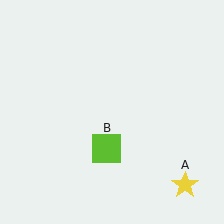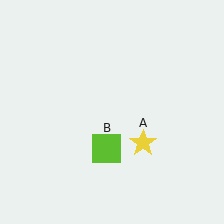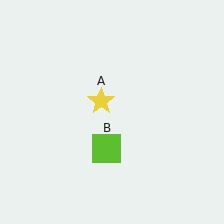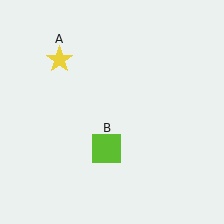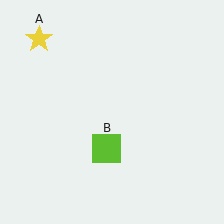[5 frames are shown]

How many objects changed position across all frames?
1 object changed position: yellow star (object A).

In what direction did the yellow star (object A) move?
The yellow star (object A) moved up and to the left.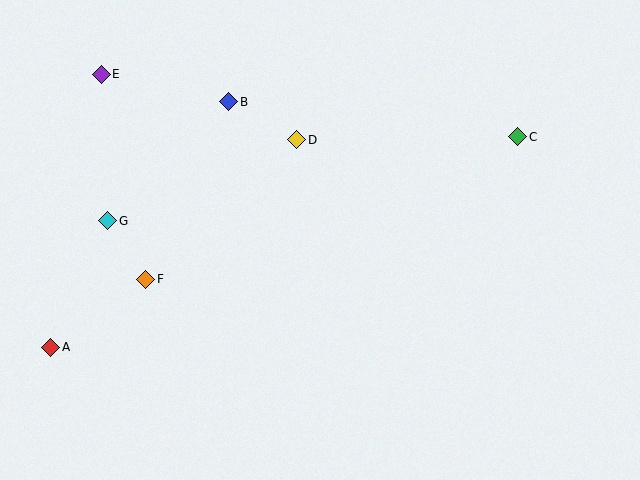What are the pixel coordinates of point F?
Point F is at (146, 279).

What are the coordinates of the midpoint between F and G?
The midpoint between F and G is at (127, 250).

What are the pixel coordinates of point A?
Point A is at (51, 347).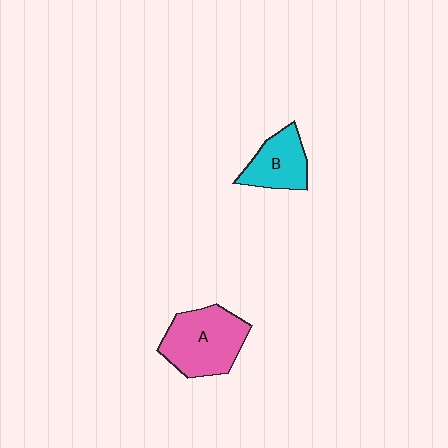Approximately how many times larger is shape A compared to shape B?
Approximately 1.6 times.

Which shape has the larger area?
Shape A (pink).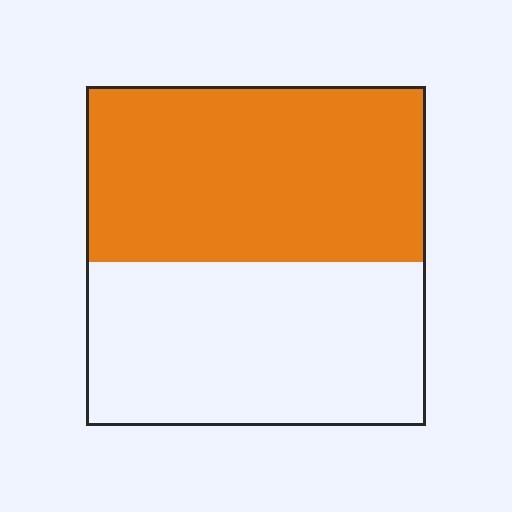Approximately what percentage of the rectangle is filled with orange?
Approximately 50%.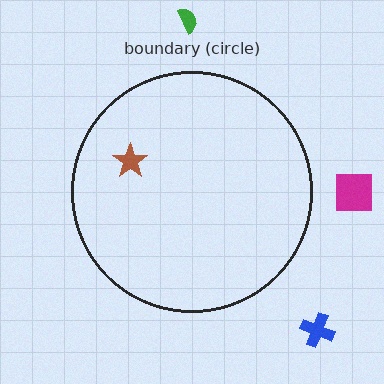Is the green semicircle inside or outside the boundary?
Outside.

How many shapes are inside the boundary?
1 inside, 3 outside.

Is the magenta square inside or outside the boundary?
Outside.